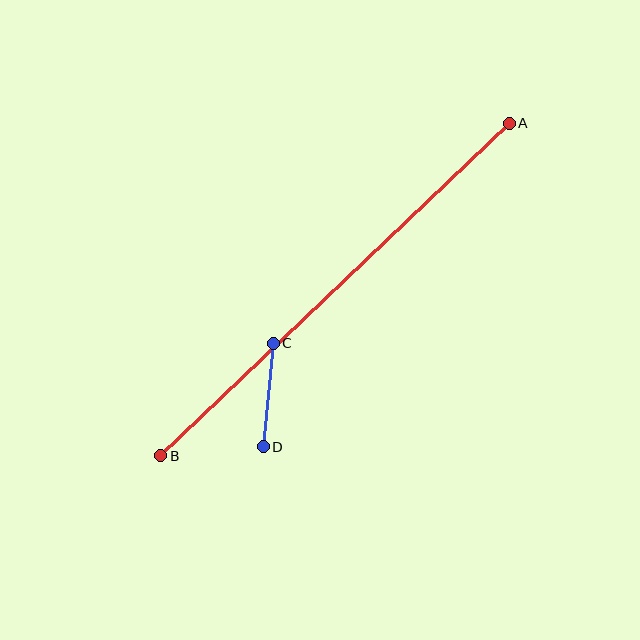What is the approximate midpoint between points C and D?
The midpoint is at approximately (268, 395) pixels.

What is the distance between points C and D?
The distance is approximately 104 pixels.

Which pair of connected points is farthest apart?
Points A and B are farthest apart.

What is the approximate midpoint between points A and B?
The midpoint is at approximately (335, 290) pixels.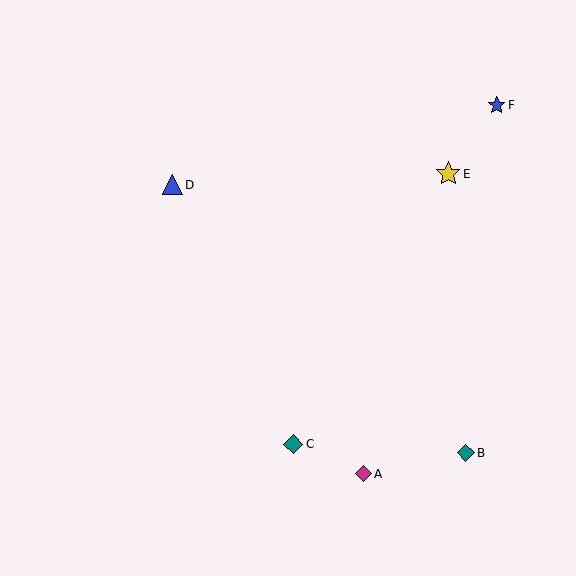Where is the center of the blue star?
The center of the blue star is at (497, 105).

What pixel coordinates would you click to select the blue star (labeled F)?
Click at (497, 105) to select the blue star F.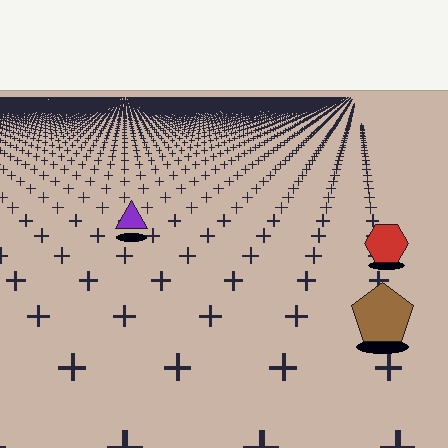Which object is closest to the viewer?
The brown pentagon is closest. The texture marks near it are larger and more spread out.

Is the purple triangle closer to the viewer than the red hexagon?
No. The red hexagon is closer — you can tell from the texture gradient: the ground texture is coarser near it.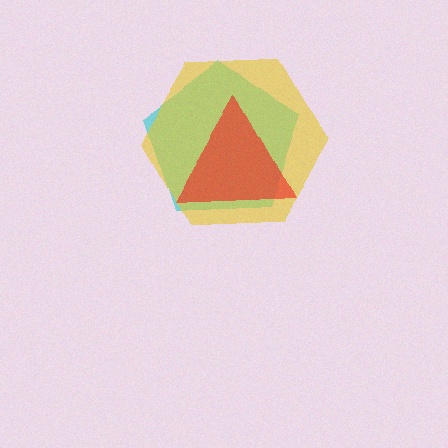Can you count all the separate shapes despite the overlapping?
Yes, there are 3 separate shapes.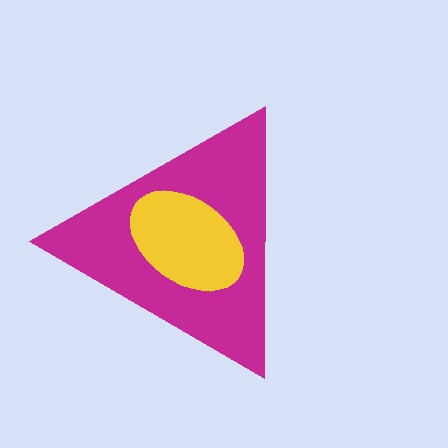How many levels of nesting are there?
2.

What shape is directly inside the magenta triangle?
The yellow ellipse.